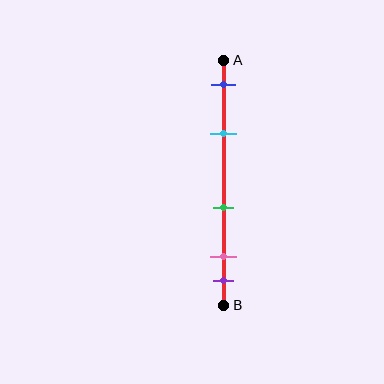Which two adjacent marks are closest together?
The pink and purple marks are the closest adjacent pair.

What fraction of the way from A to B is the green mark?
The green mark is approximately 60% (0.6) of the way from A to B.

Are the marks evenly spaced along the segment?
No, the marks are not evenly spaced.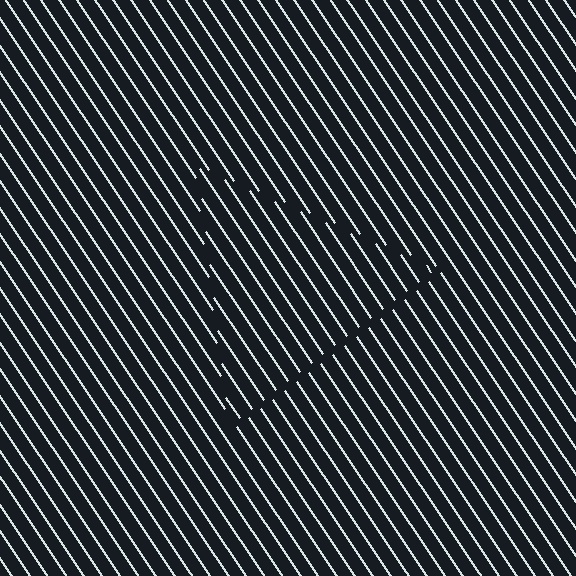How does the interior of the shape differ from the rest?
The interior of the shape contains the same grating, shifted by half a period — the contour is defined by the phase discontinuity where line-ends from the inner and outer gratings abut.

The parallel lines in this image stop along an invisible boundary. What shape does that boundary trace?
An illusory triangle. The interior of the shape contains the same grating, shifted by half a period — the contour is defined by the phase discontinuity where line-ends from the inner and outer gratings abut.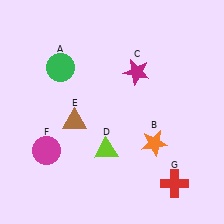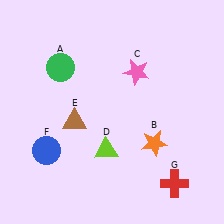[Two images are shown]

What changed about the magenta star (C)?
In Image 1, C is magenta. In Image 2, it changed to pink.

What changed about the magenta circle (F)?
In Image 1, F is magenta. In Image 2, it changed to blue.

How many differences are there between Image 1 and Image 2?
There are 2 differences between the two images.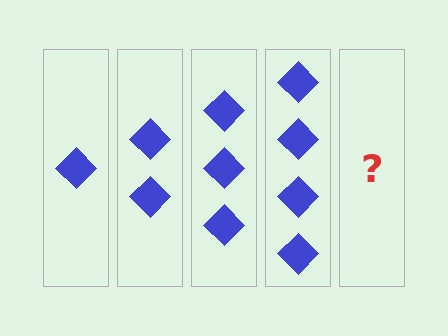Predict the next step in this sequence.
The next step is 5 diamonds.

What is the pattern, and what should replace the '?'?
The pattern is that each step adds one more diamond. The '?' should be 5 diamonds.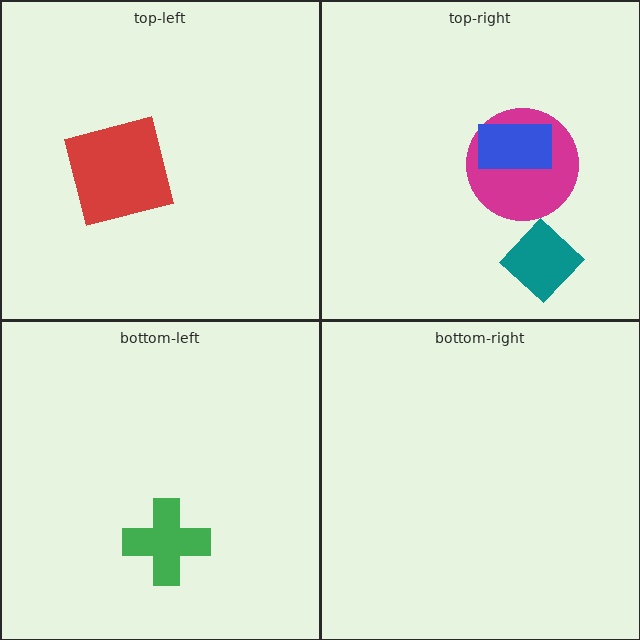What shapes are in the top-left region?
The red square.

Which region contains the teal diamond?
The top-right region.